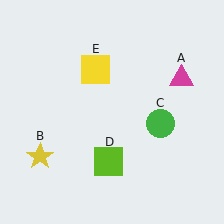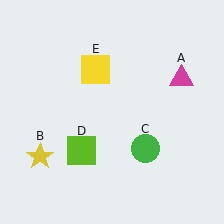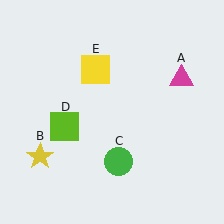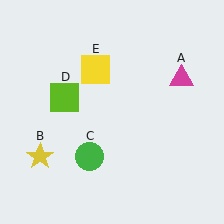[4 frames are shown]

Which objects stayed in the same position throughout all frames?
Magenta triangle (object A) and yellow star (object B) and yellow square (object E) remained stationary.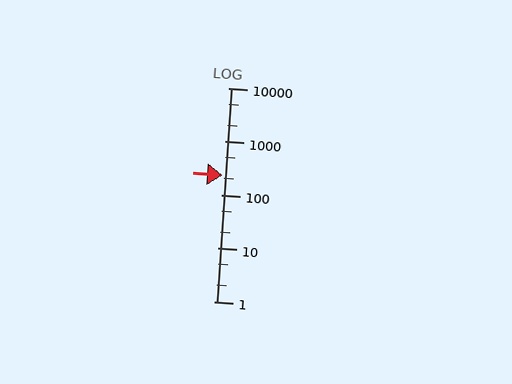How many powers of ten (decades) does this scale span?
The scale spans 4 decades, from 1 to 10000.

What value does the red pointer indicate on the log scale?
The pointer indicates approximately 230.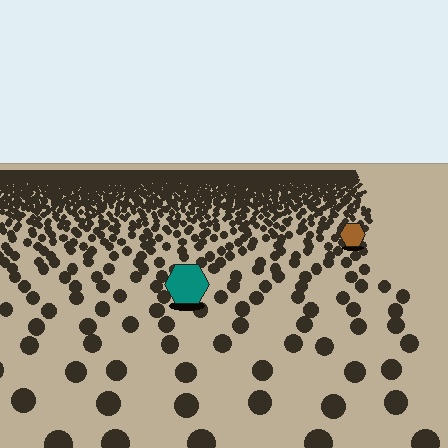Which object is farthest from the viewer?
The brown hexagon is farthest from the viewer. It appears smaller and the ground texture around it is denser.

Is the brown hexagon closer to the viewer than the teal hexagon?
No. The teal hexagon is closer — you can tell from the texture gradient: the ground texture is coarser near it.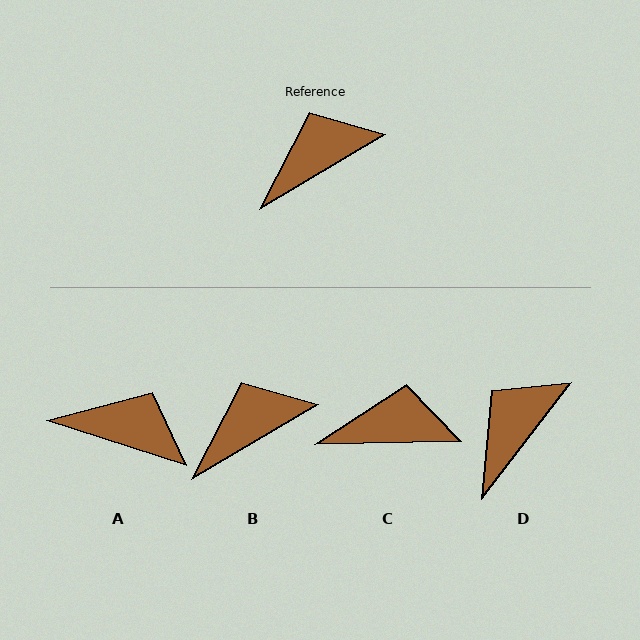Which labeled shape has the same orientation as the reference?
B.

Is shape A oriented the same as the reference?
No, it is off by about 48 degrees.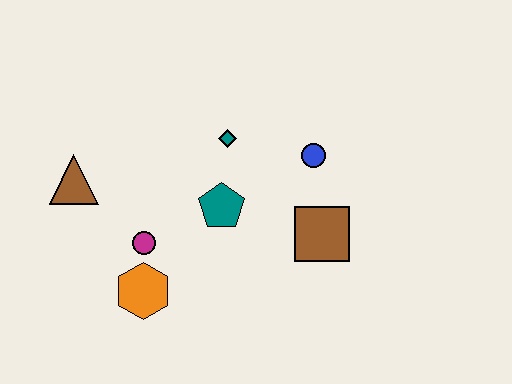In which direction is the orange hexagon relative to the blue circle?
The orange hexagon is to the left of the blue circle.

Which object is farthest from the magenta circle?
The blue circle is farthest from the magenta circle.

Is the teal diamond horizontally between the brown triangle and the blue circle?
Yes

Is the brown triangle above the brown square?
Yes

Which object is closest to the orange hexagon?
The magenta circle is closest to the orange hexagon.